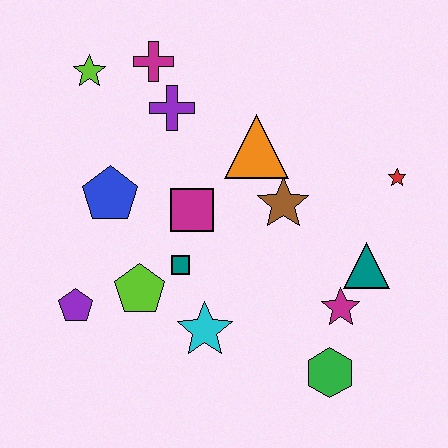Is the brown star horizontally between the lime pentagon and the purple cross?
No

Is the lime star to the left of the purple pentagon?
No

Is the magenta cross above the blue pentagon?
Yes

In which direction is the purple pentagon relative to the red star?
The purple pentagon is to the left of the red star.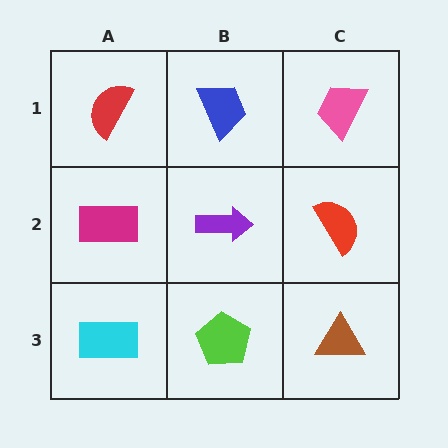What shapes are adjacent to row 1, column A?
A magenta rectangle (row 2, column A), a blue trapezoid (row 1, column B).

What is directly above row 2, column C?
A pink trapezoid.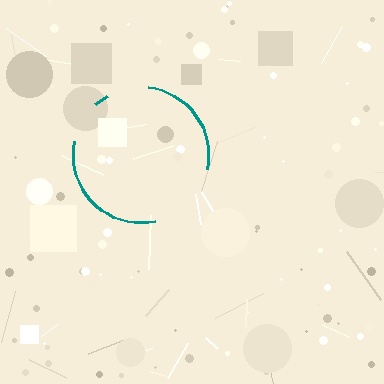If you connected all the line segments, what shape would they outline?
They would outline a circle.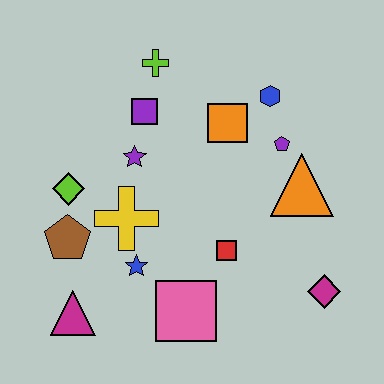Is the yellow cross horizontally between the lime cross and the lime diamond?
Yes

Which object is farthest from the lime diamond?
The magenta diamond is farthest from the lime diamond.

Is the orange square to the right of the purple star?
Yes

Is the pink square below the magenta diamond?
Yes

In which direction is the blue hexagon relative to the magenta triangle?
The blue hexagon is above the magenta triangle.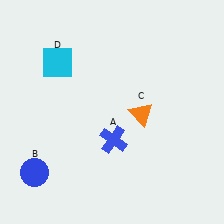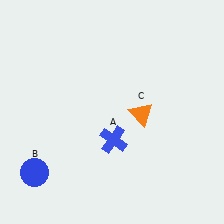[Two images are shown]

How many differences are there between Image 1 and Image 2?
There is 1 difference between the two images.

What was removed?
The cyan square (D) was removed in Image 2.